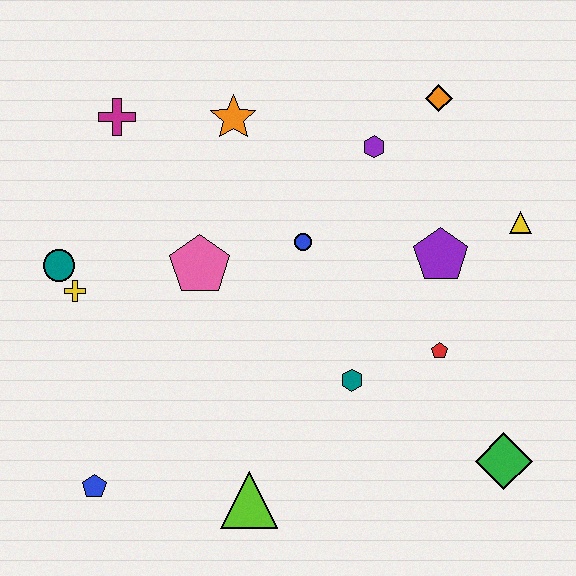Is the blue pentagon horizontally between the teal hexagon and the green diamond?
No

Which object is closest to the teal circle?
The yellow cross is closest to the teal circle.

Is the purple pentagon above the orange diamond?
No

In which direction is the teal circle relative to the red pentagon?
The teal circle is to the left of the red pentagon.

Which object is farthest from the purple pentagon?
The blue pentagon is farthest from the purple pentagon.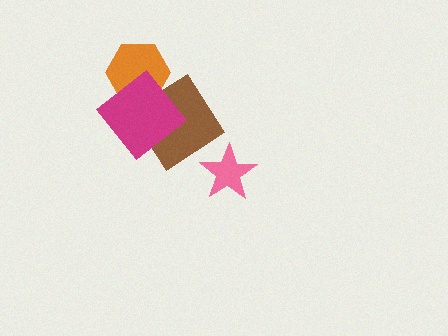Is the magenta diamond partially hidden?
No, no other shape covers it.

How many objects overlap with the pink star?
0 objects overlap with the pink star.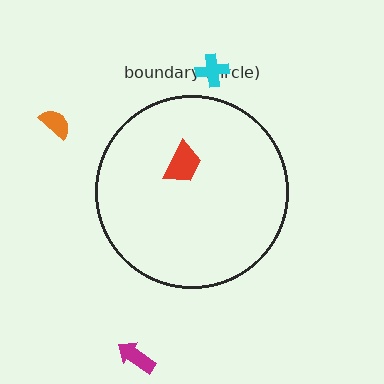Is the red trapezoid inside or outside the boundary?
Inside.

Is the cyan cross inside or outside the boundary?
Outside.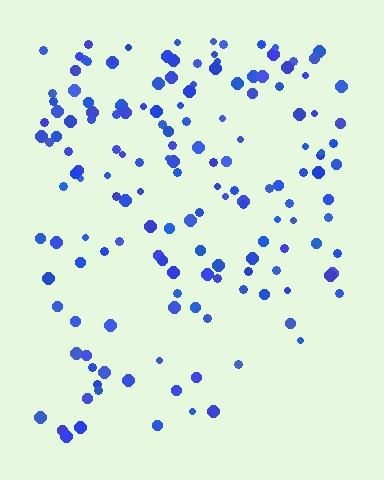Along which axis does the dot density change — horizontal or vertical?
Vertical.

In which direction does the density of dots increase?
From bottom to top, with the top side densest.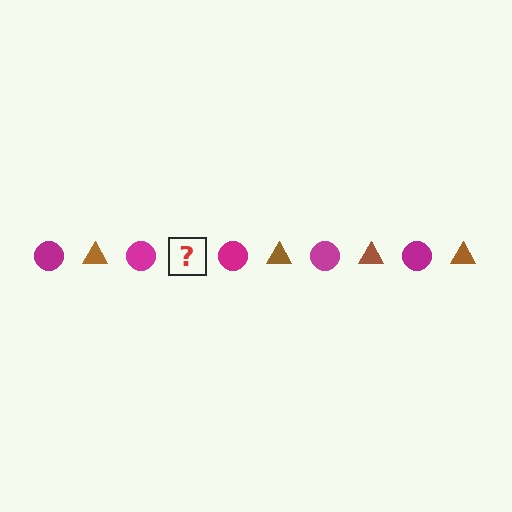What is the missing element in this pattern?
The missing element is a brown triangle.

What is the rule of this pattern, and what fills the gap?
The rule is that the pattern alternates between magenta circle and brown triangle. The gap should be filled with a brown triangle.